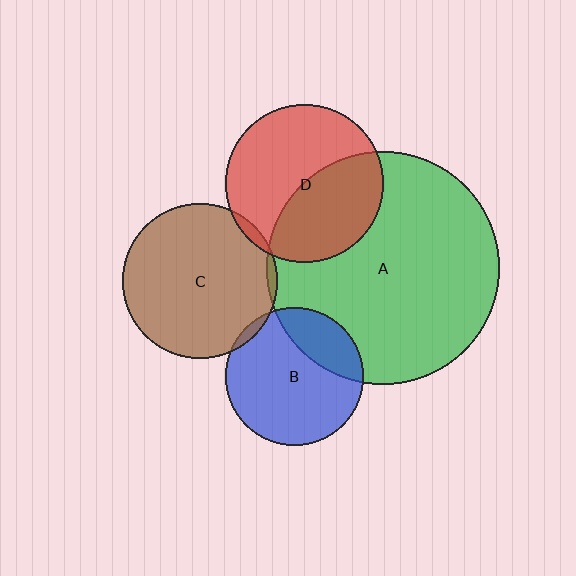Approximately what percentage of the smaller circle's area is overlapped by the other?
Approximately 25%.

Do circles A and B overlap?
Yes.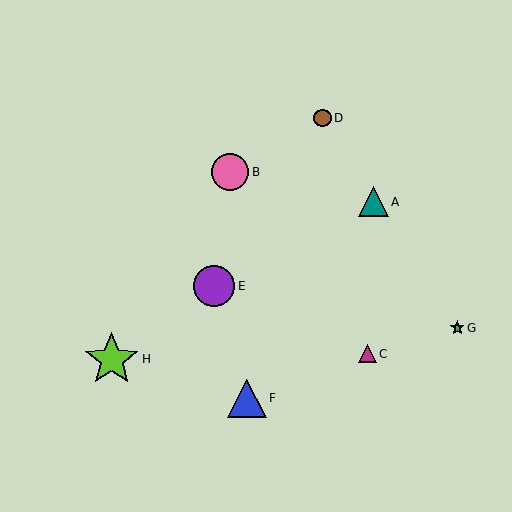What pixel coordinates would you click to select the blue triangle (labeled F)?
Click at (247, 399) to select the blue triangle F.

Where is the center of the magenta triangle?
The center of the magenta triangle is at (367, 354).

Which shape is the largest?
The lime star (labeled H) is the largest.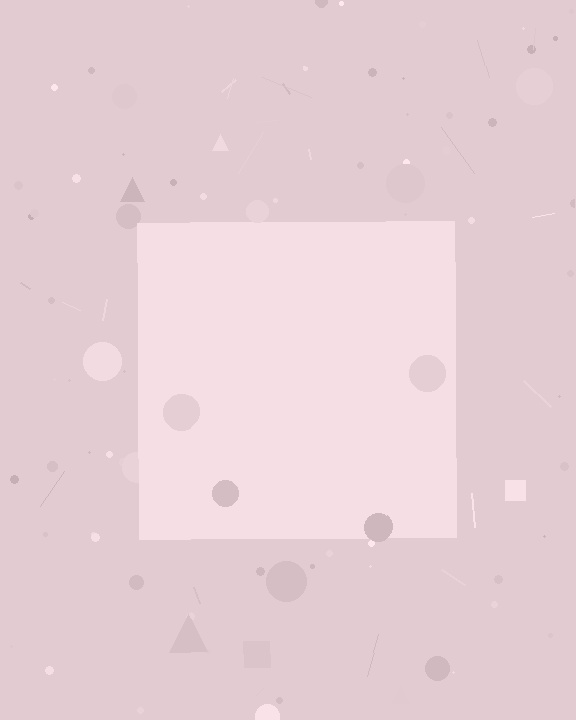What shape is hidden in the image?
A square is hidden in the image.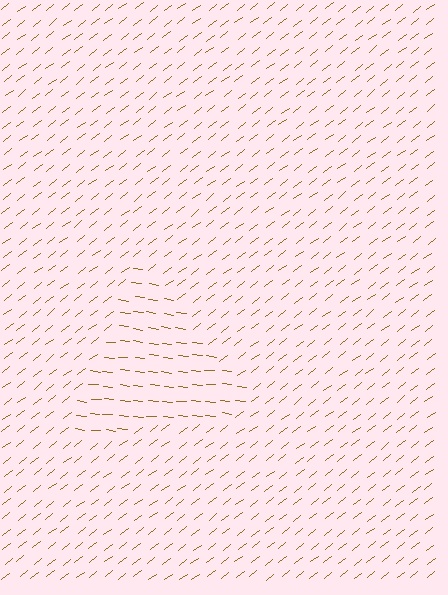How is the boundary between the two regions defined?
The boundary is defined purely by a change in line orientation (approximately 45 degrees difference). All lines are the same color and thickness.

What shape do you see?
I see a triangle.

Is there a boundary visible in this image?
Yes, there is a texture boundary formed by a change in line orientation.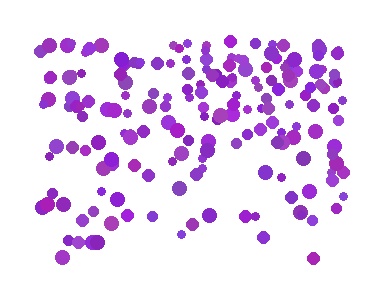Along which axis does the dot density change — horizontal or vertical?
Vertical.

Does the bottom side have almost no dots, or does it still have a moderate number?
Still a moderate number, just noticeably fewer than the top.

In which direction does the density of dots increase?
From bottom to top, with the top side densest.